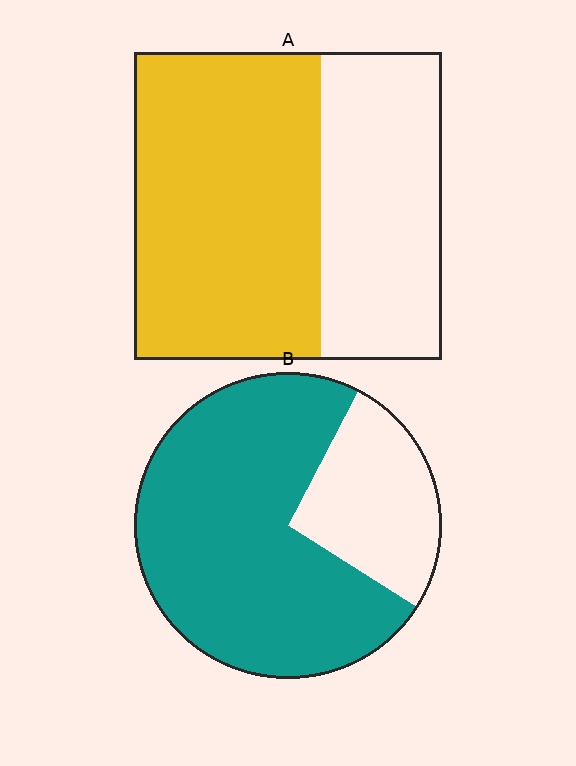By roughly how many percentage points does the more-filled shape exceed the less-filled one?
By roughly 15 percentage points (B over A).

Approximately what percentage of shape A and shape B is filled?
A is approximately 60% and B is approximately 75%.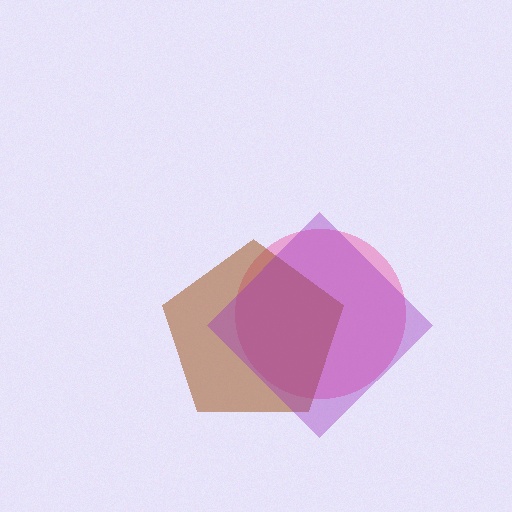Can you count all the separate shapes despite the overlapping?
Yes, there are 3 separate shapes.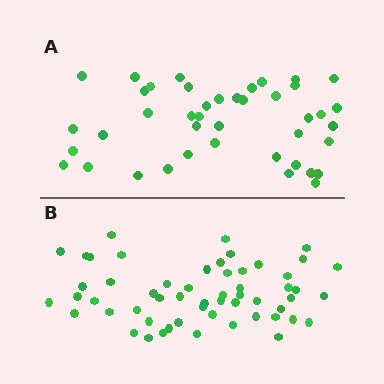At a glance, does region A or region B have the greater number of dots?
Region B (the bottom region) has more dots.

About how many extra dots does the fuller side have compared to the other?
Region B has approximately 15 more dots than region A.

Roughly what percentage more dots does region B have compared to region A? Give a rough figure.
About 35% more.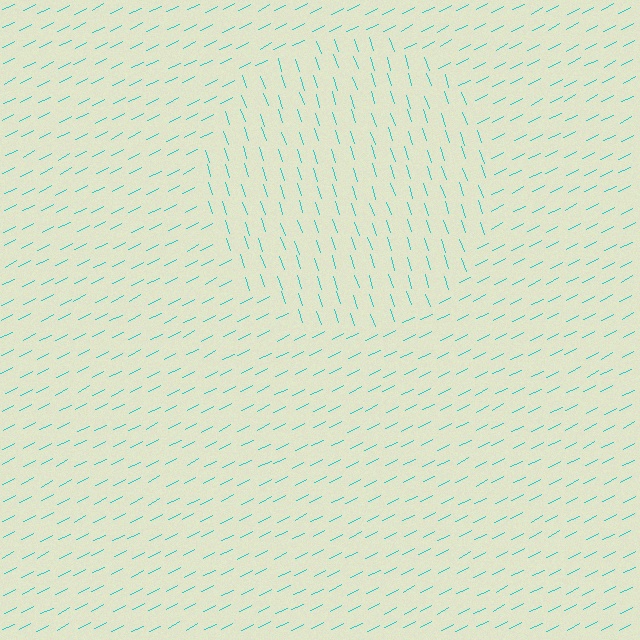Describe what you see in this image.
The image is filled with small cyan line segments. A circle region in the image has lines oriented differently from the surrounding lines, creating a visible texture boundary.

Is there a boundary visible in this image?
Yes, there is a texture boundary formed by a change in line orientation.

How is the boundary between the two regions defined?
The boundary is defined purely by a change in line orientation (approximately 82 degrees difference). All lines are the same color and thickness.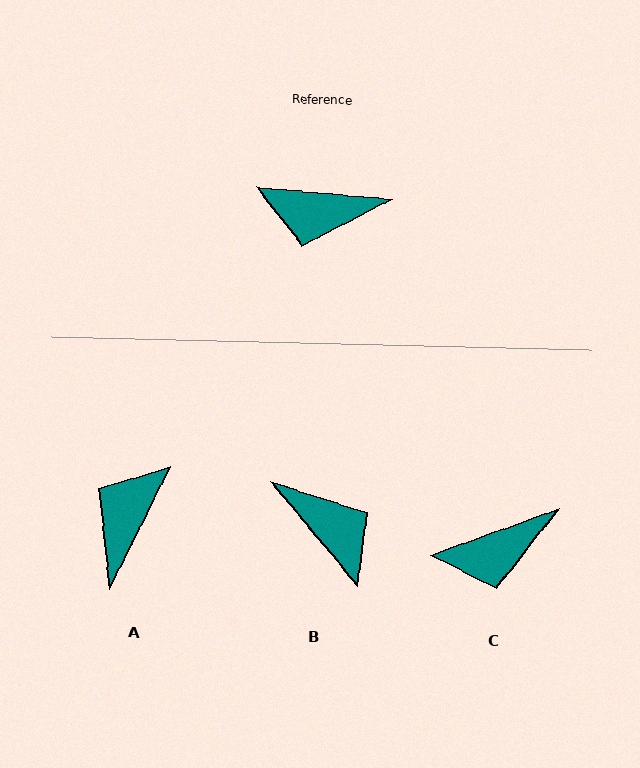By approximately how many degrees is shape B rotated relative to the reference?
Approximately 135 degrees counter-clockwise.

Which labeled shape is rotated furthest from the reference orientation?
B, about 135 degrees away.